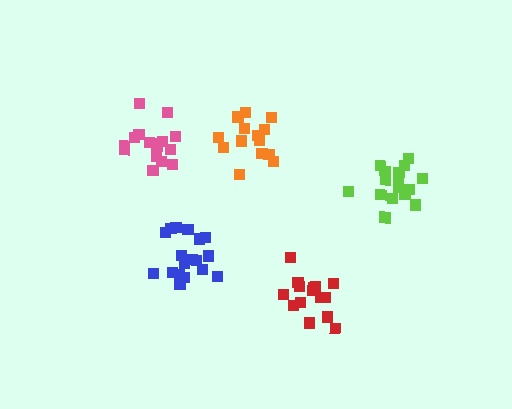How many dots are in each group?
Group 1: 18 dots, Group 2: 14 dots, Group 3: 16 dots, Group 4: 16 dots, Group 5: 15 dots (79 total).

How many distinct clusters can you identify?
There are 5 distinct clusters.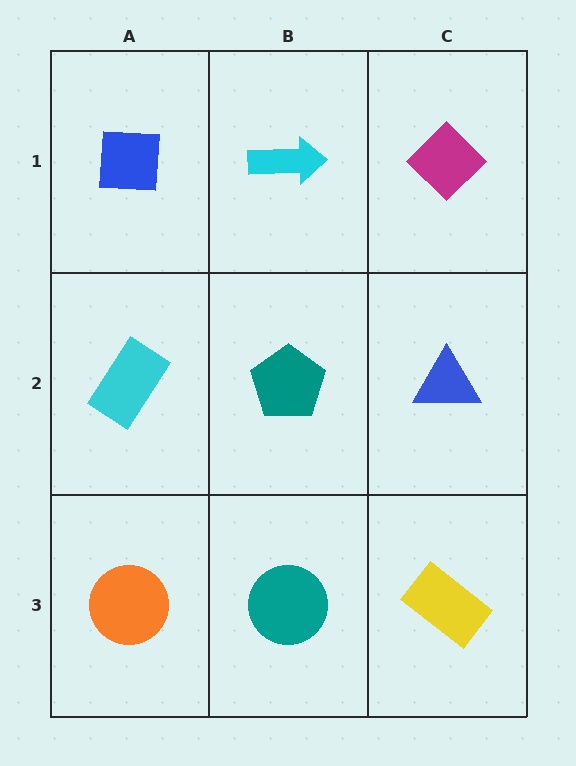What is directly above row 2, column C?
A magenta diamond.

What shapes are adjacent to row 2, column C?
A magenta diamond (row 1, column C), a yellow rectangle (row 3, column C), a teal pentagon (row 2, column B).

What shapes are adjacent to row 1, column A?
A cyan rectangle (row 2, column A), a cyan arrow (row 1, column B).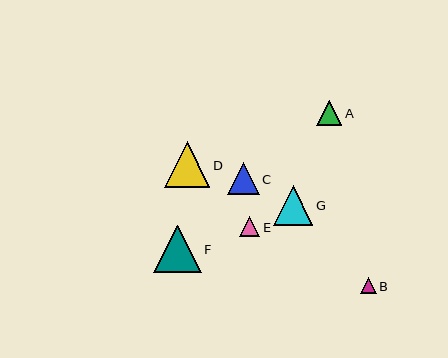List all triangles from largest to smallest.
From largest to smallest: F, D, G, C, A, E, B.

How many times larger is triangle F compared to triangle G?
Triangle F is approximately 1.2 times the size of triangle G.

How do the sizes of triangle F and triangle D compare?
Triangle F and triangle D are approximately the same size.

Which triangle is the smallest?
Triangle B is the smallest with a size of approximately 16 pixels.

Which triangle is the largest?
Triangle F is the largest with a size of approximately 47 pixels.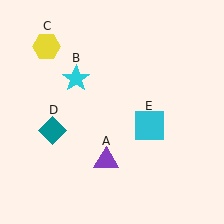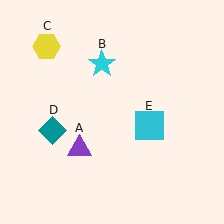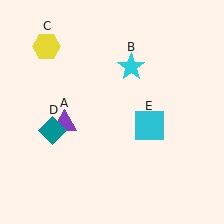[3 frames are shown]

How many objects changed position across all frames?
2 objects changed position: purple triangle (object A), cyan star (object B).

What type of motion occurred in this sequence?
The purple triangle (object A), cyan star (object B) rotated clockwise around the center of the scene.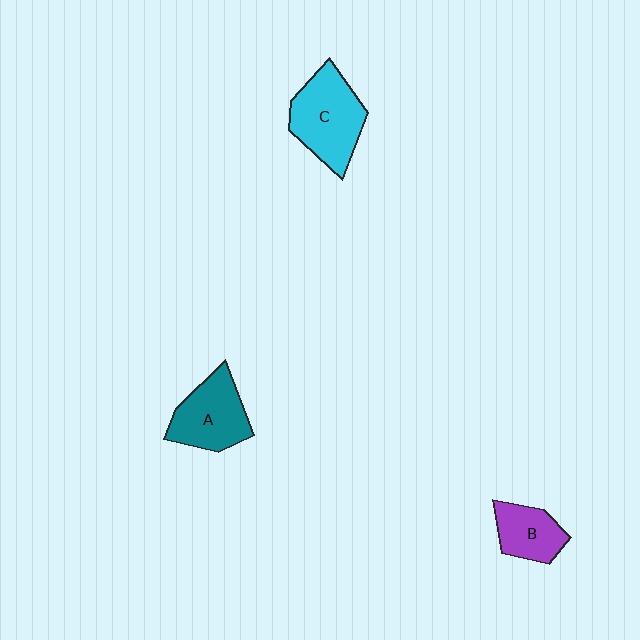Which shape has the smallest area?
Shape B (purple).